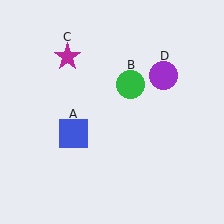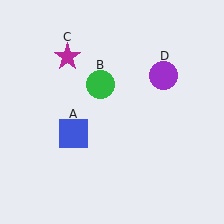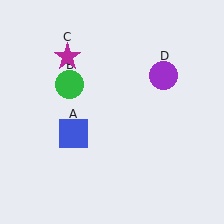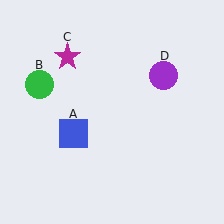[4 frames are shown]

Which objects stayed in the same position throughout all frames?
Blue square (object A) and magenta star (object C) and purple circle (object D) remained stationary.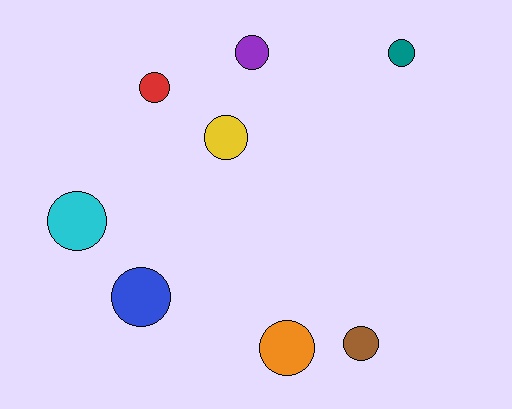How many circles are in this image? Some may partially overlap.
There are 8 circles.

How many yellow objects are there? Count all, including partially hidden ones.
There is 1 yellow object.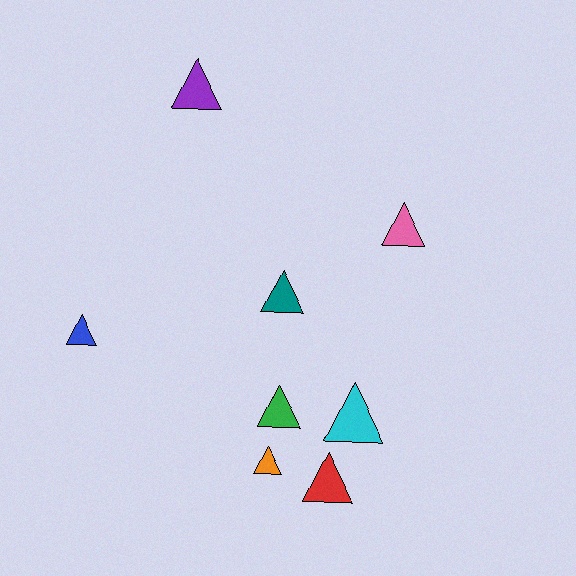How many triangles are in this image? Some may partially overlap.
There are 8 triangles.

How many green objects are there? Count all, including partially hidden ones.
There is 1 green object.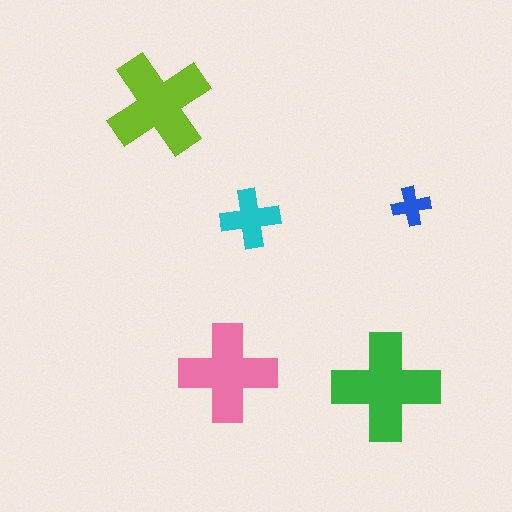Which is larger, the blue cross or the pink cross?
The pink one.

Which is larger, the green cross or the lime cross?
The green one.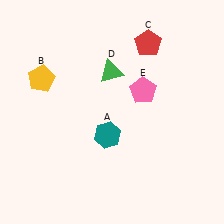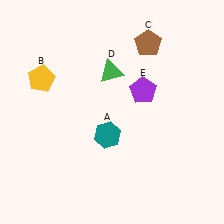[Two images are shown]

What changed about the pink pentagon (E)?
In Image 1, E is pink. In Image 2, it changed to purple.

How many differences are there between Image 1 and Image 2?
There are 2 differences between the two images.